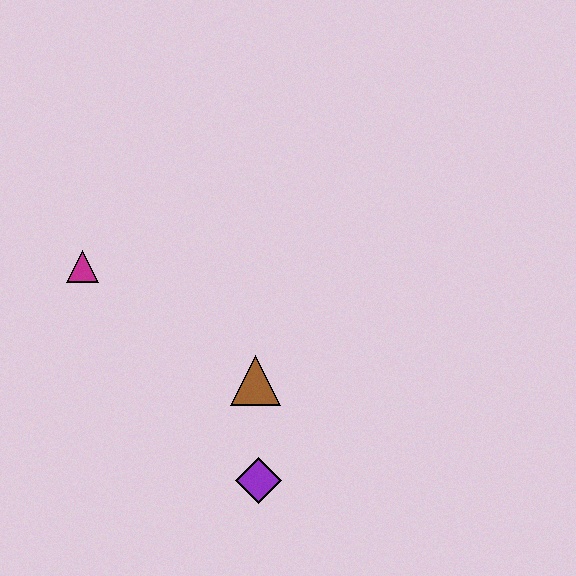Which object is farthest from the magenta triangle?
The purple diamond is farthest from the magenta triangle.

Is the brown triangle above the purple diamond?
Yes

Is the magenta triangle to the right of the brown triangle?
No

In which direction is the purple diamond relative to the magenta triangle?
The purple diamond is below the magenta triangle.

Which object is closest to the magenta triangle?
The brown triangle is closest to the magenta triangle.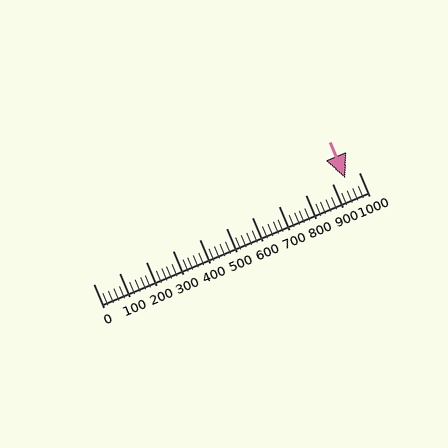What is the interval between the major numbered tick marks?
The major tick marks are spaced 100 units apart.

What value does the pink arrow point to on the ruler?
The pink arrow points to approximately 949.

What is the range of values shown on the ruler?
The ruler shows values from 0 to 1000.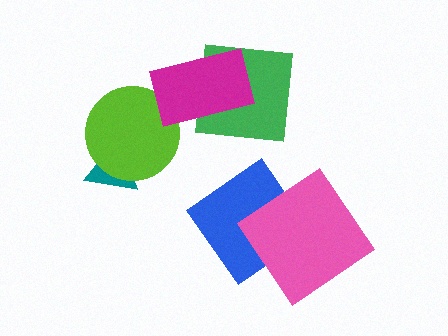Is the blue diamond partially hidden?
Yes, it is partially covered by another shape.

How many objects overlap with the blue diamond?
1 object overlaps with the blue diamond.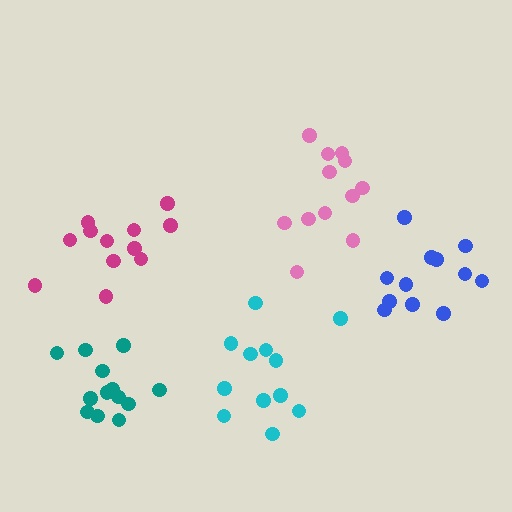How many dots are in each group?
Group 1: 14 dots, Group 2: 12 dots, Group 3: 12 dots, Group 4: 12 dots, Group 5: 12 dots (62 total).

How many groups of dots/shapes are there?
There are 5 groups.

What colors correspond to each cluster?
The clusters are colored: teal, pink, cyan, magenta, blue.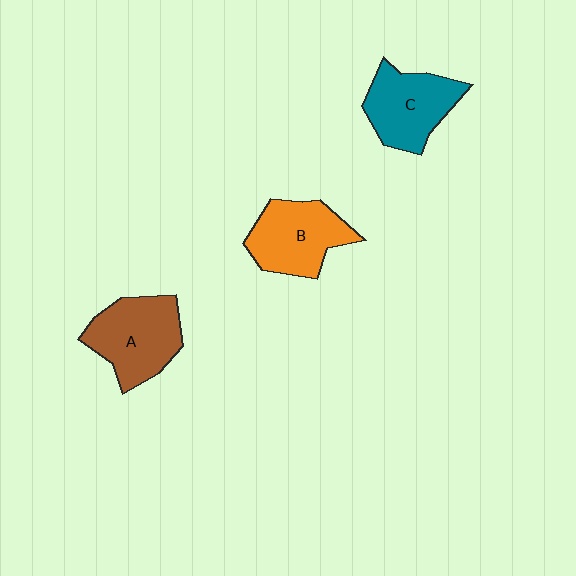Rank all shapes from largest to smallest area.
From largest to smallest: A (brown), B (orange), C (teal).